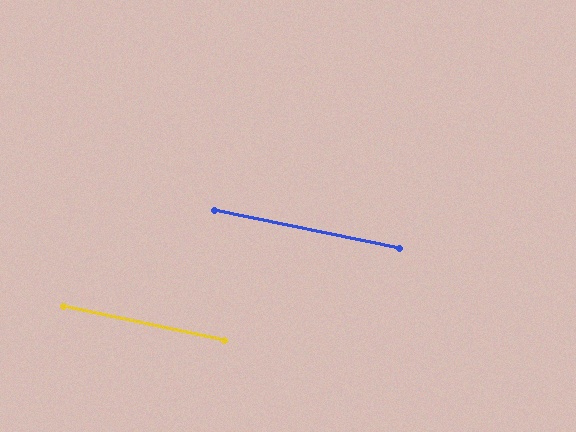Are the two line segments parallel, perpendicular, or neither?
Parallel — their directions differ by only 0.3°.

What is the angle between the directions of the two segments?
Approximately 0 degrees.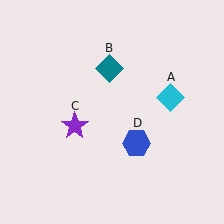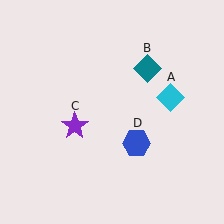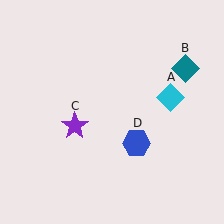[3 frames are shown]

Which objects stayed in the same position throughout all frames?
Cyan diamond (object A) and purple star (object C) and blue hexagon (object D) remained stationary.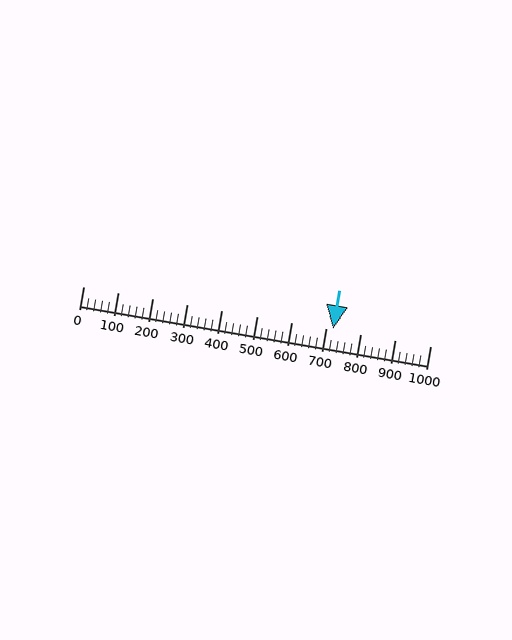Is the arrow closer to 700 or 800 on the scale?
The arrow is closer to 700.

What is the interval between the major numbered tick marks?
The major tick marks are spaced 100 units apart.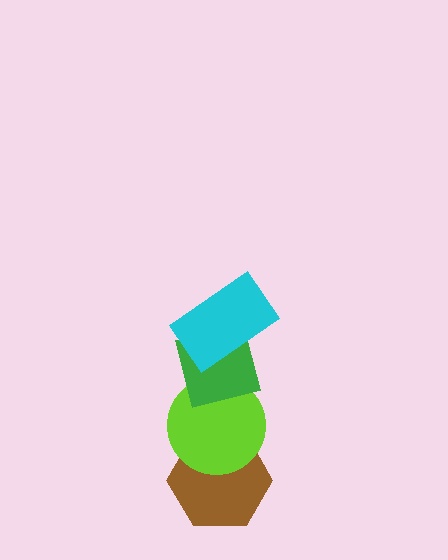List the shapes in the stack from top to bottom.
From top to bottom: the cyan rectangle, the green square, the lime circle, the brown hexagon.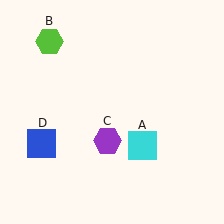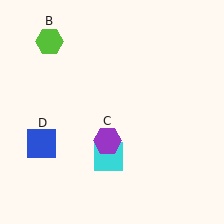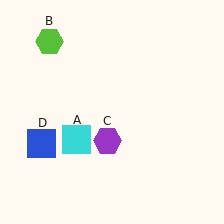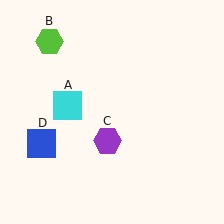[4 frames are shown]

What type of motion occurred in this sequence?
The cyan square (object A) rotated clockwise around the center of the scene.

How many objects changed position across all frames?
1 object changed position: cyan square (object A).